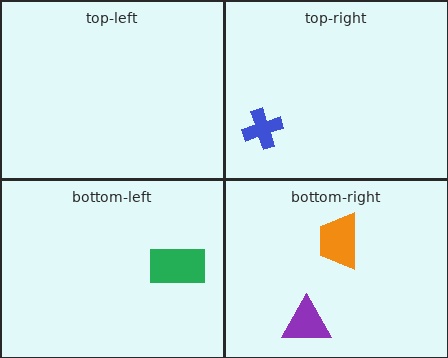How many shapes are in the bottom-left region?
1.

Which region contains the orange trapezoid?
The bottom-right region.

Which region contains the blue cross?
The top-right region.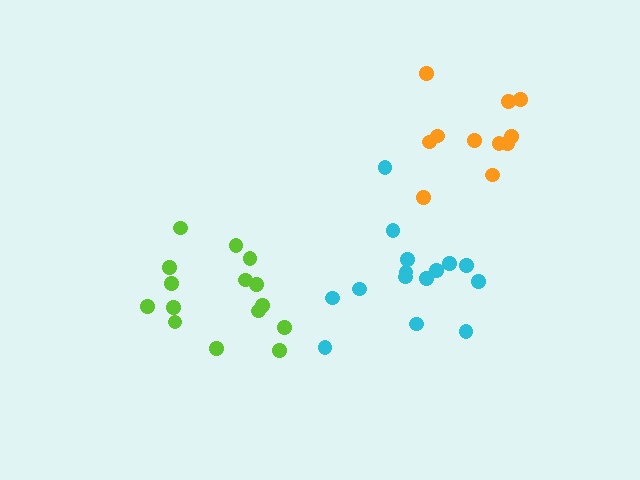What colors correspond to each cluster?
The clusters are colored: lime, cyan, orange.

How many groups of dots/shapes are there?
There are 3 groups.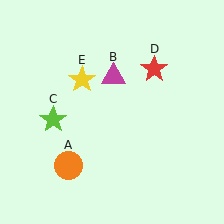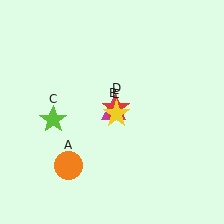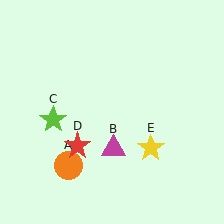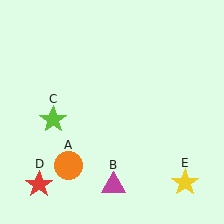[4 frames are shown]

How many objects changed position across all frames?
3 objects changed position: magenta triangle (object B), red star (object D), yellow star (object E).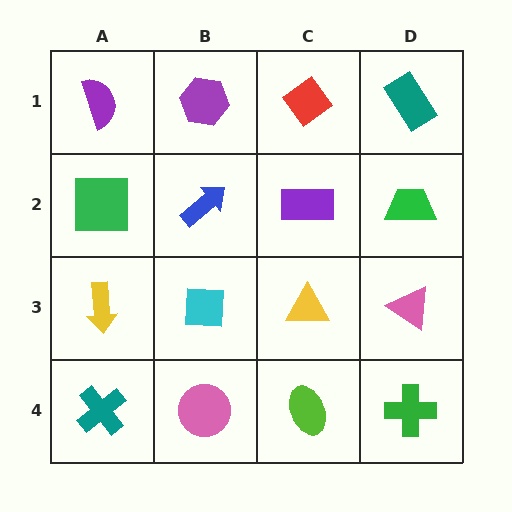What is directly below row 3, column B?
A pink circle.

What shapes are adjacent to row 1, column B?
A blue arrow (row 2, column B), a purple semicircle (row 1, column A), a red diamond (row 1, column C).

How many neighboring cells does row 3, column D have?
3.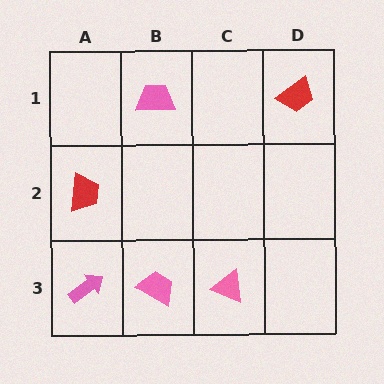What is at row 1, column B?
A pink trapezoid.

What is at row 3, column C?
A pink triangle.